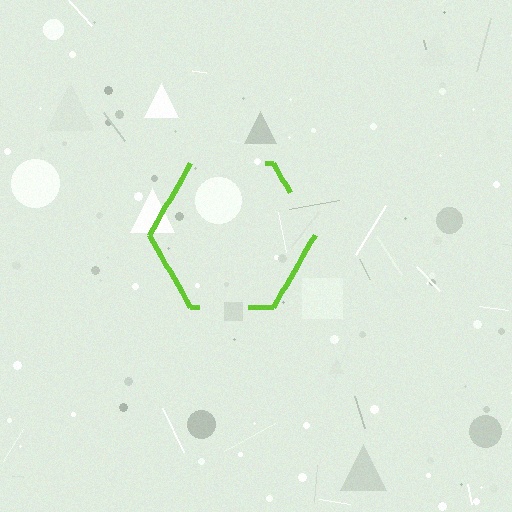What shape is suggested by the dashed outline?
The dashed outline suggests a hexagon.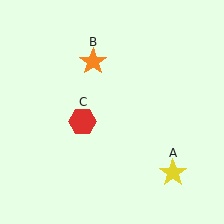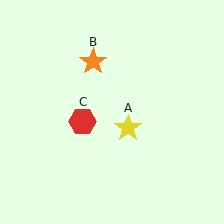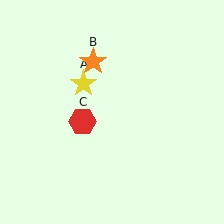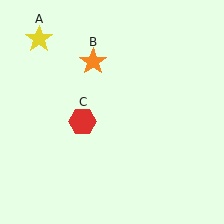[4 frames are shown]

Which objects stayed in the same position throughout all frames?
Orange star (object B) and red hexagon (object C) remained stationary.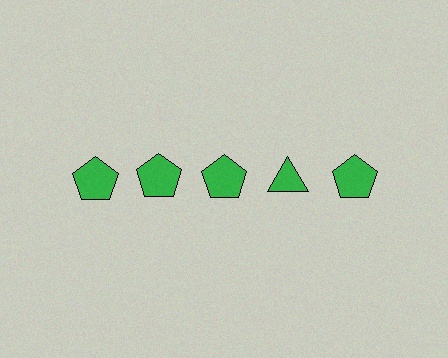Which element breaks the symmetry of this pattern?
The green triangle in the top row, second from right column breaks the symmetry. All other shapes are green pentagons.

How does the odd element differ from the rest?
It has a different shape: triangle instead of pentagon.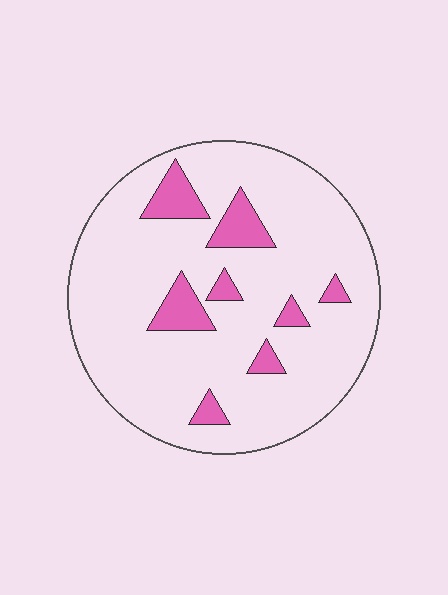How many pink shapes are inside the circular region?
8.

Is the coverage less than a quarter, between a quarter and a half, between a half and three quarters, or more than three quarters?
Less than a quarter.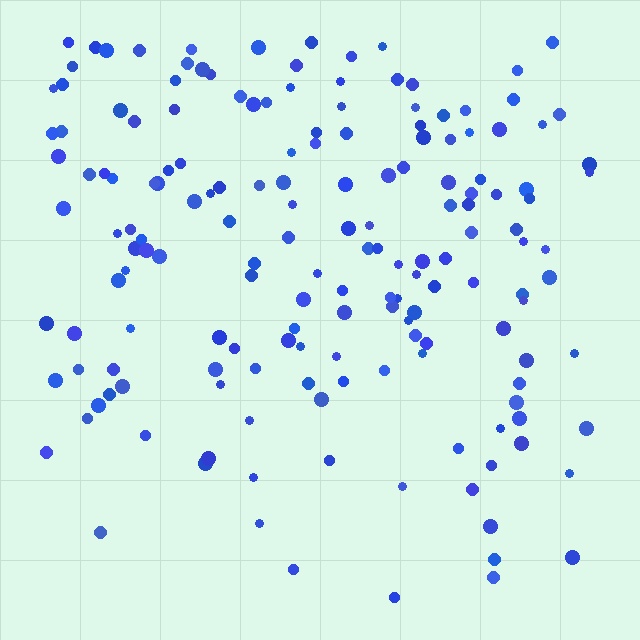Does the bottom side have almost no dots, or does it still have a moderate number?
Still a moderate number, just noticeably fewer than the top.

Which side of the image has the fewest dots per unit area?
The bottom.